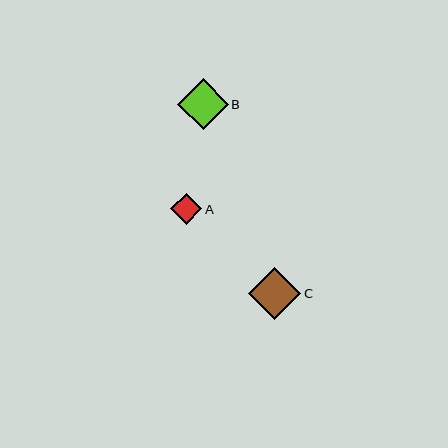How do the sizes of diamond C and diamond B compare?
Diamond C and diamond B are approximately the same size.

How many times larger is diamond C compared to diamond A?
Diamond C is approximately 1.7 times the size of diamond A.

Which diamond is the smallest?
Diamond A is the smallest with a size of approximately 31 pixels.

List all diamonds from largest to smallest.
From largest to smallest: C, B, A.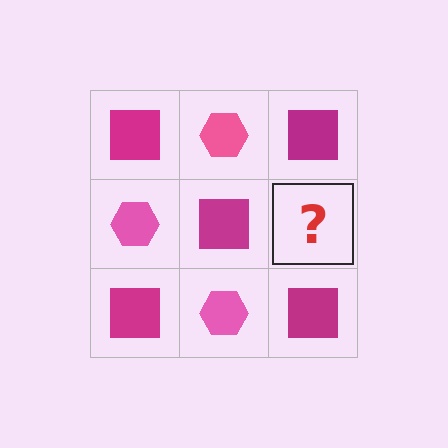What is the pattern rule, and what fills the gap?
The rule is that it alternates magenta square and pink hexagon in a checkerboard pattern. The gap should be filled with a pink hexagon.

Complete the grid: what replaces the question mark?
The question mark should be replaced with a pink hexagon.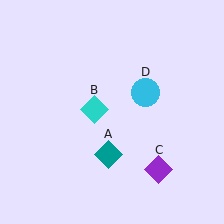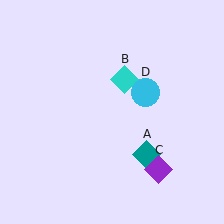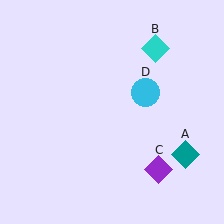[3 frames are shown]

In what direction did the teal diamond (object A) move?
The teal diamond (object A) moved right.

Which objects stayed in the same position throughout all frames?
Purple diamond (object C) and cyan circle (object D) remained stationary.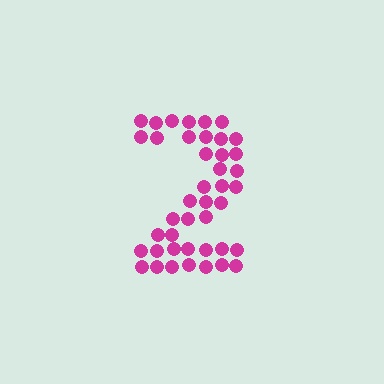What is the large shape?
The large shape is the digit 2.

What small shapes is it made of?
It is made of small circles.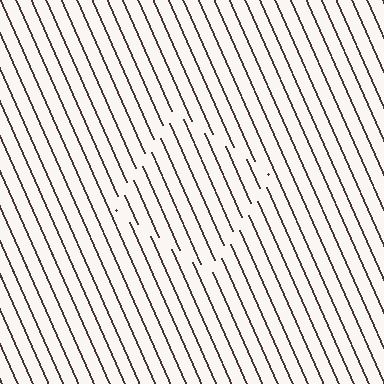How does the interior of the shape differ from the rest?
The interior of the shape contains the same grating, shifted by half a period — the contour is defined by the phase discontinuity where line-ends from the inner and outer gratings abut.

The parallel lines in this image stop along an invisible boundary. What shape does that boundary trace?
An illusory square. The interior of the shape contains the same grating, shifted by half a period — the contour is defined by the phase discontinuity where line-ends from the inner and outer gratings abut.